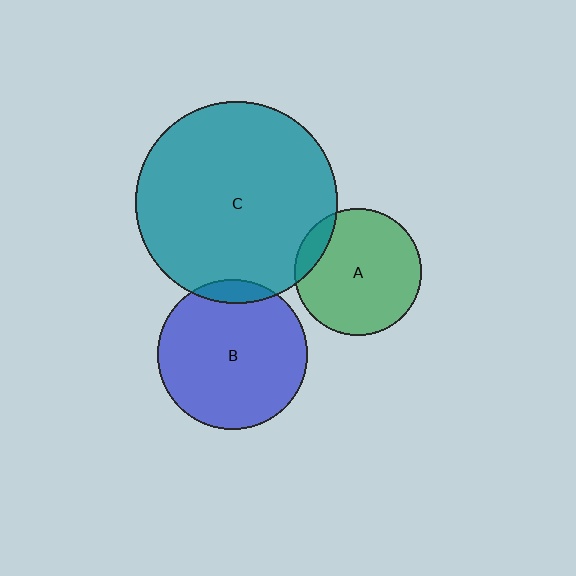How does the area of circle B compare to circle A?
Approximately 1.4 times.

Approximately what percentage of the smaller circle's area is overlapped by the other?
Approximately 10%.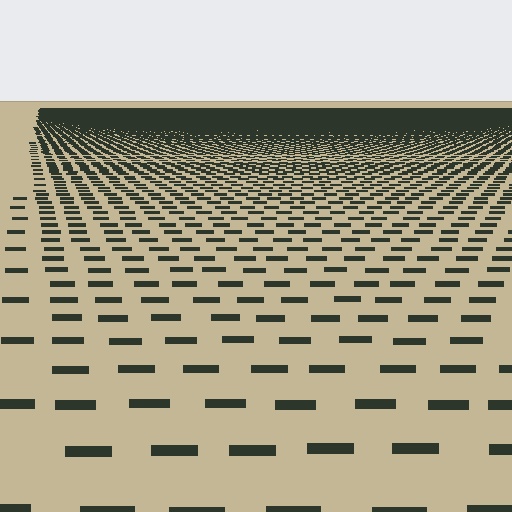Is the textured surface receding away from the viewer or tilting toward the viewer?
The surface is receding away from the viewer. Texture elements get smaller and denser toward the top.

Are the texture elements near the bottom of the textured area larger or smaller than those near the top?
Larger. Near the bottom, elements are closer to the viewer and appear at a bigger on-screen size.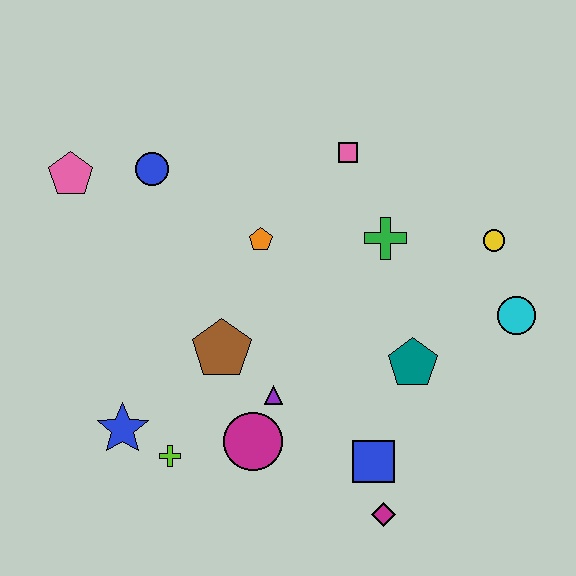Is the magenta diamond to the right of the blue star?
Yes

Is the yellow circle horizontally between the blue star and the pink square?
No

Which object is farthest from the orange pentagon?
The magenta diamond is farthest from the orange pentagon.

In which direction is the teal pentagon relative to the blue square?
The teal pentagon is above the blue square.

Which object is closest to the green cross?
The pink square is closest to the green cross.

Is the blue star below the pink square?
Yes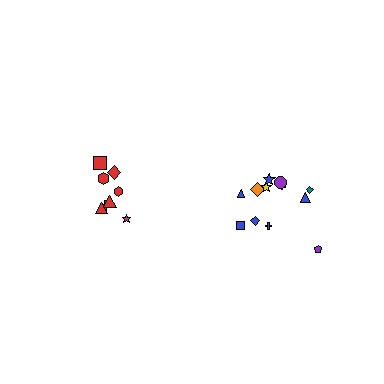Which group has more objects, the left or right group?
The right group.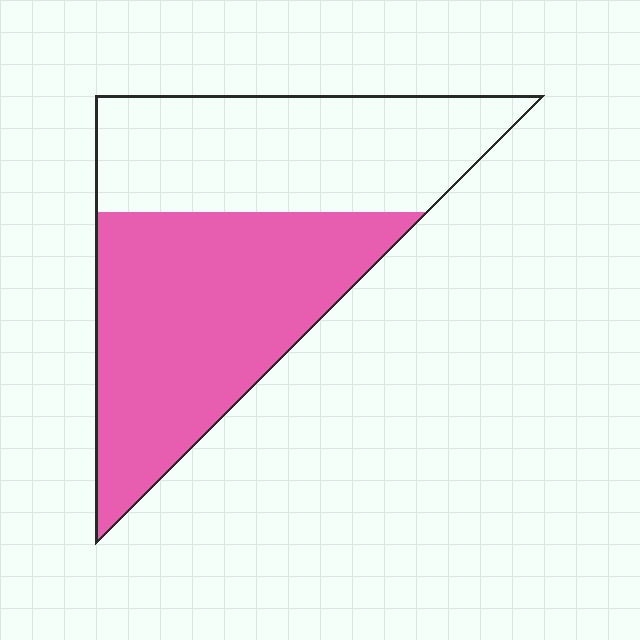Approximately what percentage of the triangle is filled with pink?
Approximately 55%.